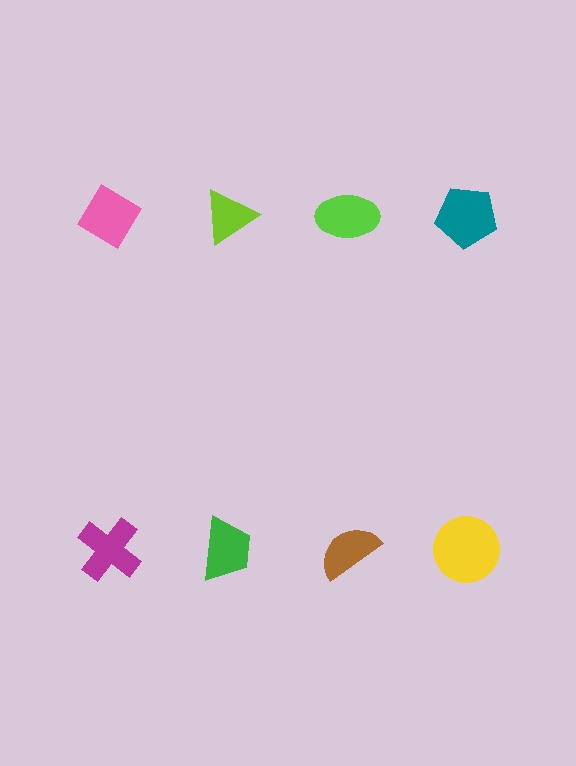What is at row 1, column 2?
A lime triangle.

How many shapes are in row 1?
4 shapes.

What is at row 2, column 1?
A magenta cross.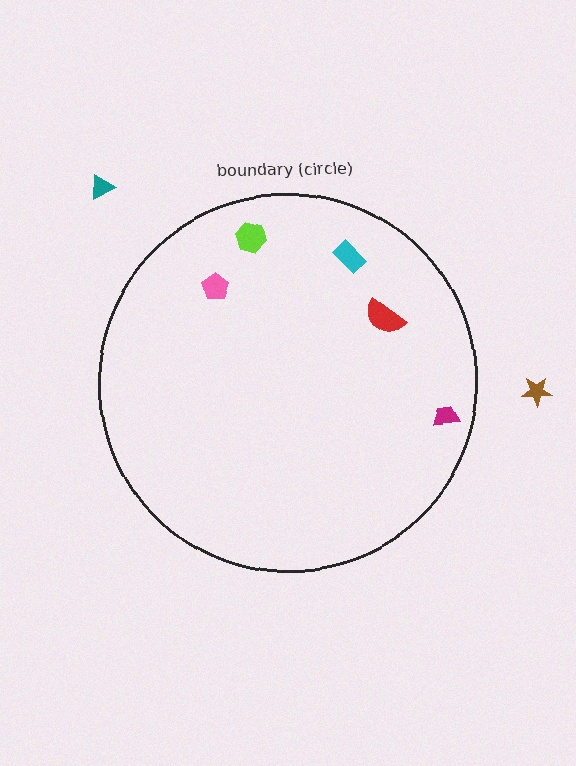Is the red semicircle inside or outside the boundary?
Inside.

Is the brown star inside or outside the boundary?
Outside.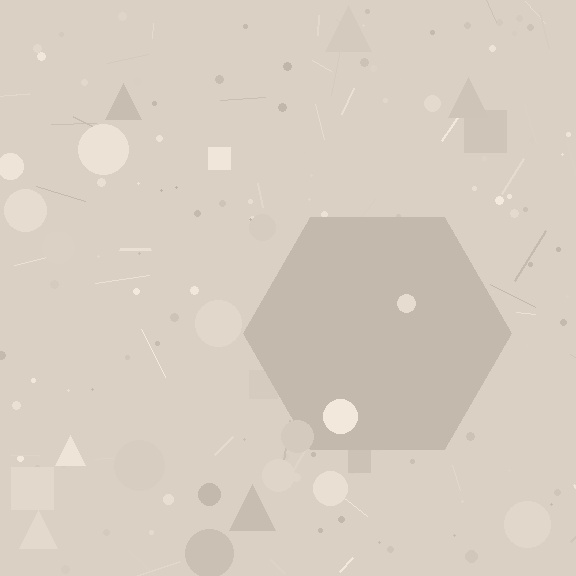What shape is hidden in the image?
A hexagon is hidden in the image.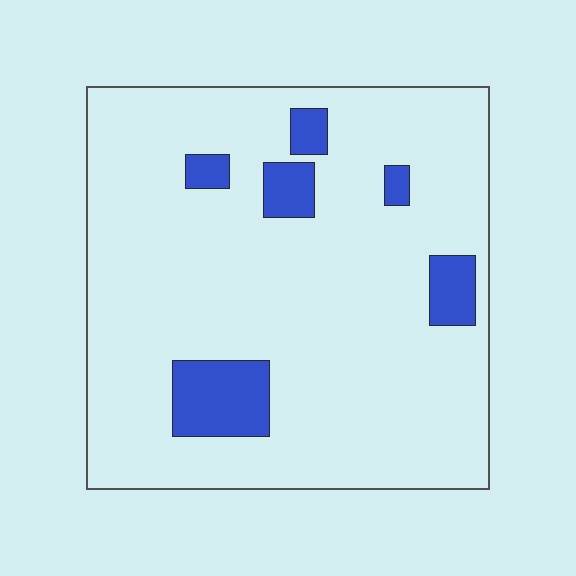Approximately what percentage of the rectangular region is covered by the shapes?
Approximately 10%.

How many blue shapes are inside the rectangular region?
6.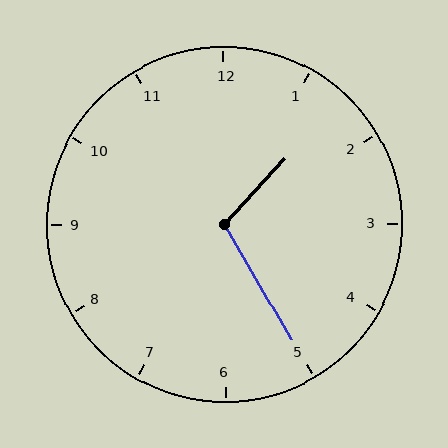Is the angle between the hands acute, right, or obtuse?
It is obtuse.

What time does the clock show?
1:25.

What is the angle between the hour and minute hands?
Approximately 108 degrees.